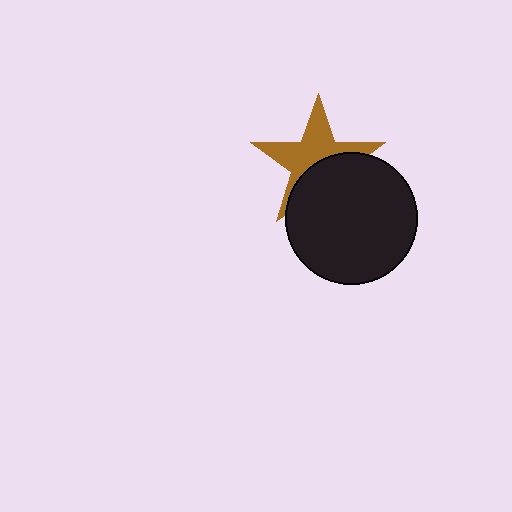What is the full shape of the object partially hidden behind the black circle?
The partially hidden object is a brown star.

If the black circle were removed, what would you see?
You would see the complete brown star.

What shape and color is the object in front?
The object in front is a black circle.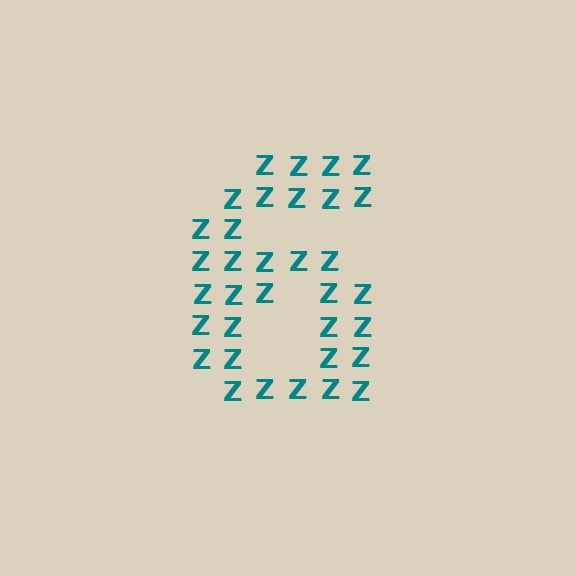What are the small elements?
The small elements are letter Z's.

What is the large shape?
The large shape is the digit 6.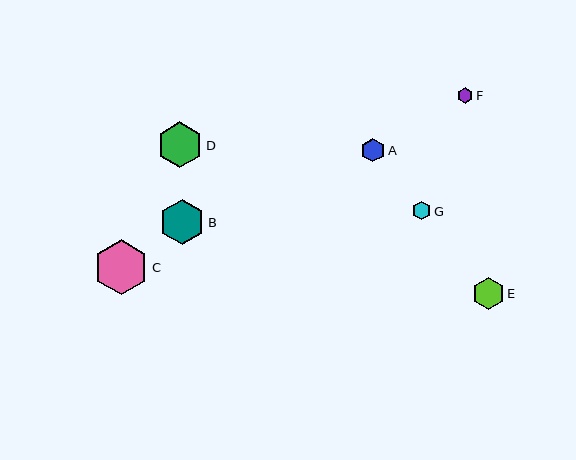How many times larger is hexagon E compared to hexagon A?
Hexagon E is approximately 1.4 times the size of hexagon A.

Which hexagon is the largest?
Hexagon C is the largest with a size of approximately 55 pixels.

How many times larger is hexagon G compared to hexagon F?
Hexagon G is approximately 1.2 times the size of hexagon F.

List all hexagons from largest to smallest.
From largest to smallest: C, D, B, E, A, G, F.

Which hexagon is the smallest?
Hexagon F is the smallest with a size of approximately 16 pixels.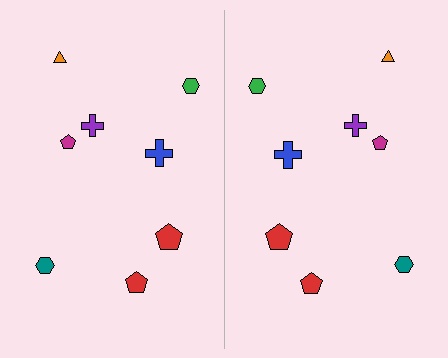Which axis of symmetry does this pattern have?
The pattern has a vertical axis of symmetry running through the center of the image.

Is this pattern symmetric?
Yes, this pattern has bilateral (reflection) symmetry.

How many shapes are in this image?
There are 16 shapes in this image.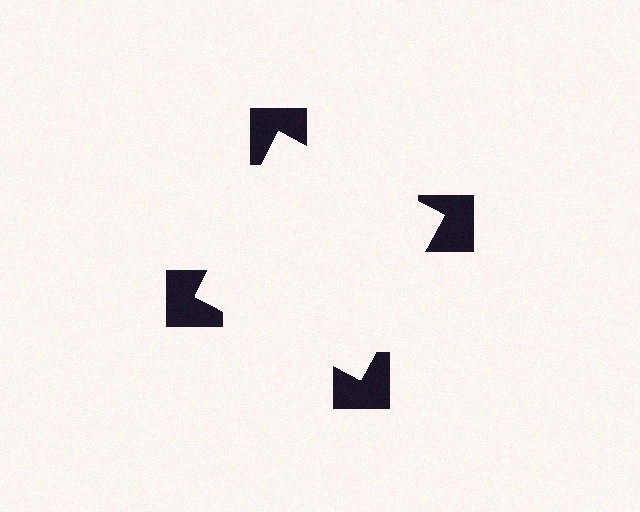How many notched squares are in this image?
There are 4 — one at each vertex of the illusory square.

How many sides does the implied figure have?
4 sides.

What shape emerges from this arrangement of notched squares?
An illusory square — its edges are inferred from the aligned wedge cuts in the notched squares, not physically drawn.